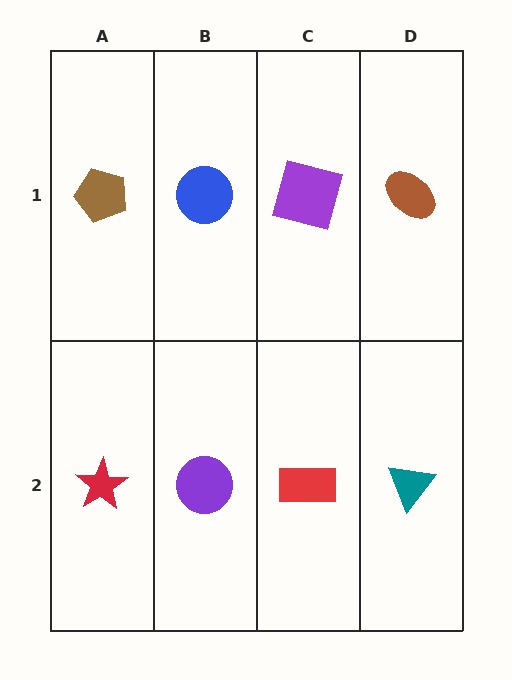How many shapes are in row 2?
4 shapes.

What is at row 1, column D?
A brown ellipse.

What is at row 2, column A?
A red star.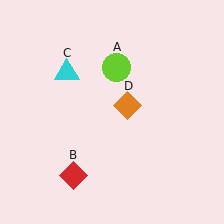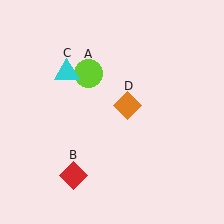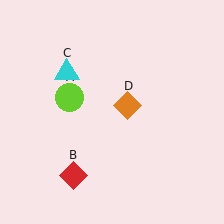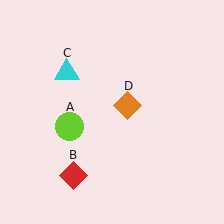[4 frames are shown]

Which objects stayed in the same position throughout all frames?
Red diamond (object B) and cyan triangle (object C) and orange diamond (object D) remained stationary.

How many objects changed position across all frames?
1 object changed position: lime circle (object A).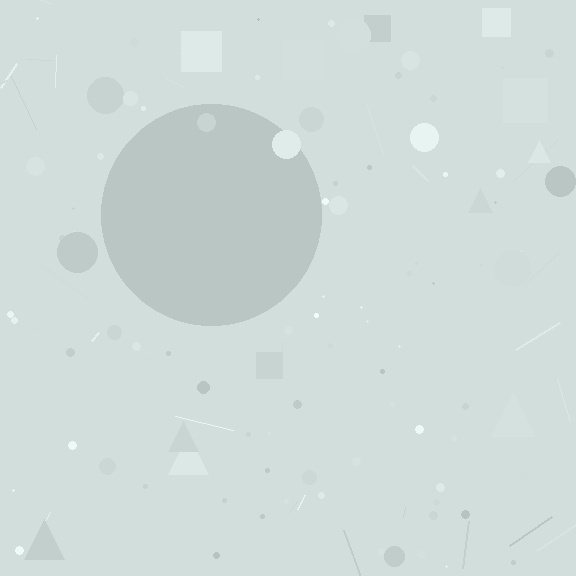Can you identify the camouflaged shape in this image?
The camouflaged shape is a circle.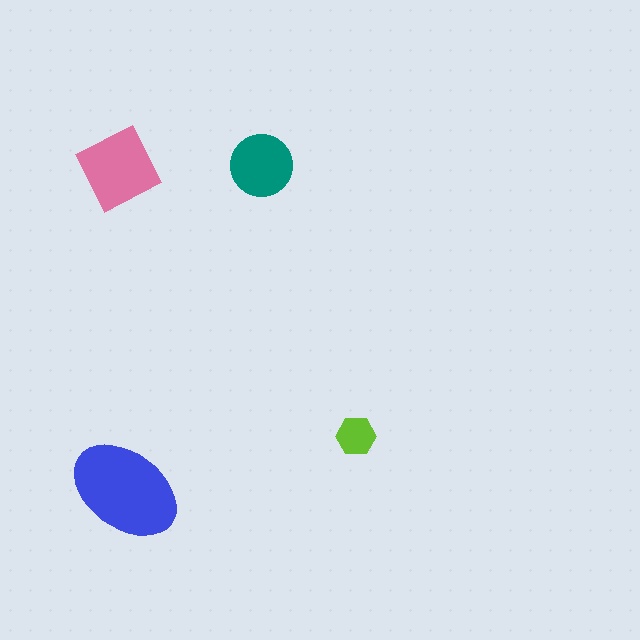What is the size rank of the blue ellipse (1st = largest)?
1st.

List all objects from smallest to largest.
The lime hexagon, the teal circle, the pink diamond, the blue ellipse.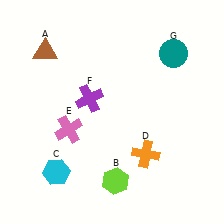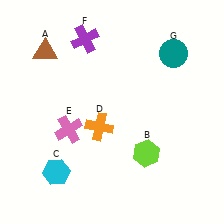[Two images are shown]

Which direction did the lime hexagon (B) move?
The lime hexagon (B) moved right.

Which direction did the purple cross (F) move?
The purple cross (F) moved up.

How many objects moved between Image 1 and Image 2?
3 objects moved between the two images.